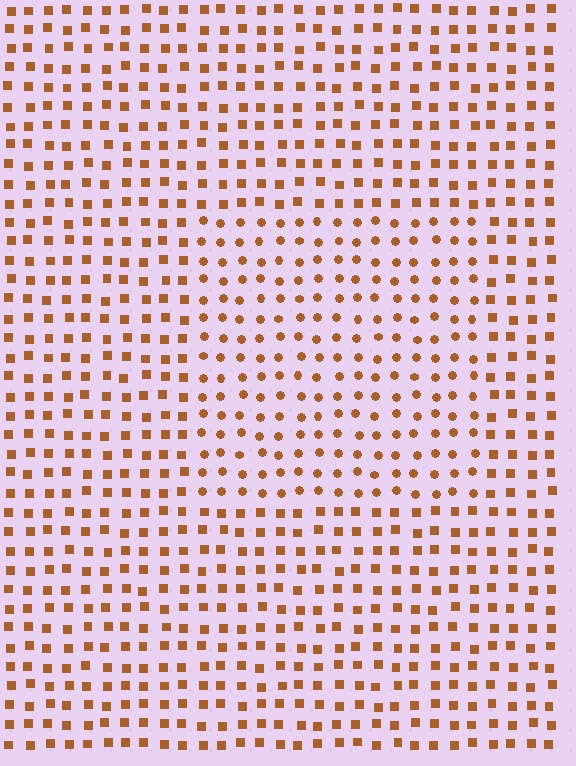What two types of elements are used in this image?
The image uses circles inside the rectangle region and squares outside it.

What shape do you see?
I see a rectangle.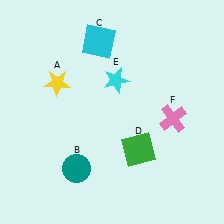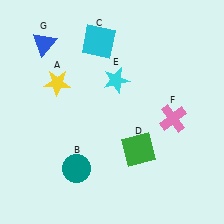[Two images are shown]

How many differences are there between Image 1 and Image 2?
There is 1 difference between the two images.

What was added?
A blue triangle (G) was added in Image 2.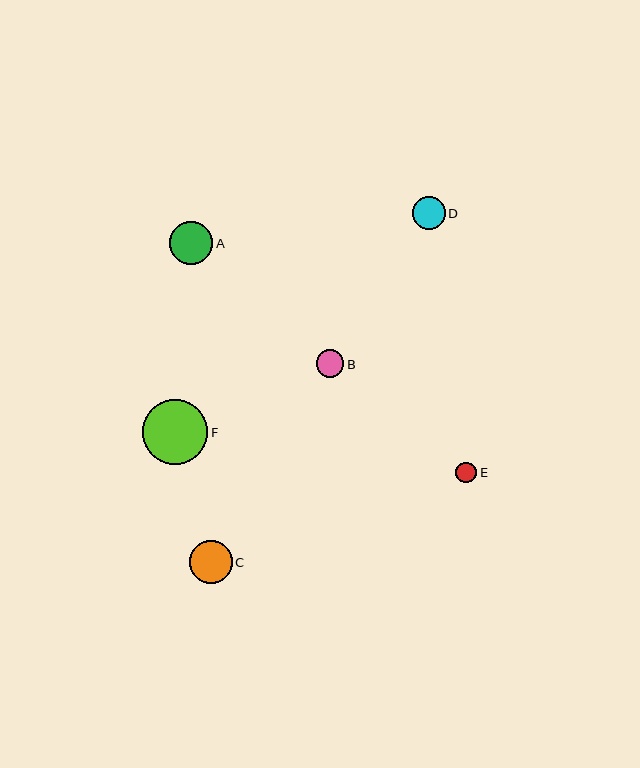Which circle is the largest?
Circle F is the largest with a size of approximately 65 pixels.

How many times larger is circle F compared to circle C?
Circle F is approximately 1.5 times the size of circle C.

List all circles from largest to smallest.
From largest to smallest: F, C, A, D, B, E.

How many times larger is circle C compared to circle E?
Circle C is approximately 2.1 times the size of circle E.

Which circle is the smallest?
Circle E is the smallest with a size of approximately 21 pixels.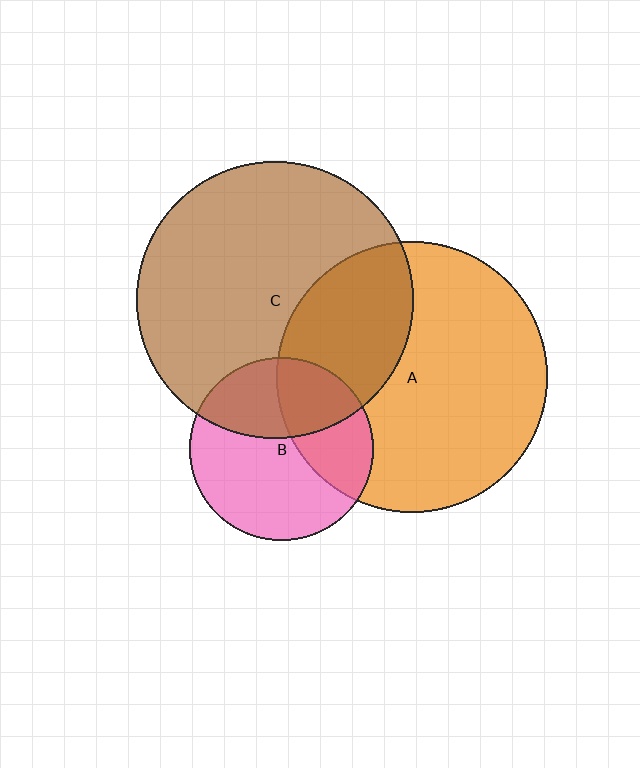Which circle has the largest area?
Circle C (brown).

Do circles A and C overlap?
Yes.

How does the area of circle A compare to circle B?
Approximately 2.2 times.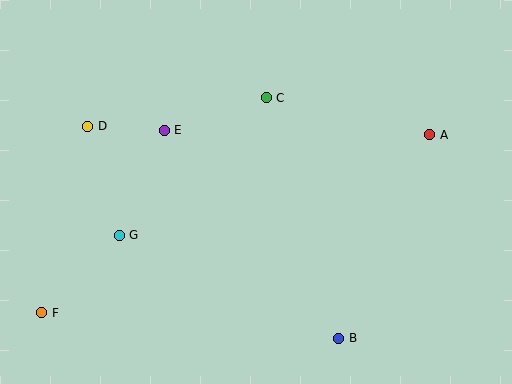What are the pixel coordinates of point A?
Point A is at (430, 135).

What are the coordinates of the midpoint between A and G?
The midpoint between A and G is at (274, 185).